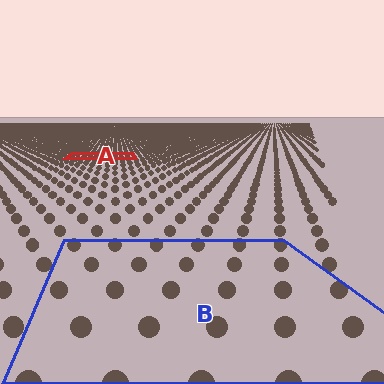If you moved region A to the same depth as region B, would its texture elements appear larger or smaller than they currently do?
They would appear larger. At a closer depth, the same texture elements are projected at a bigger on-screen size.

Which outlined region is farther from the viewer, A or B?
Region A is farther from the viewer — the texture elements inside it appear smaller and more densely packed.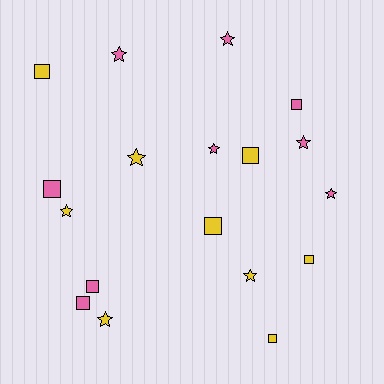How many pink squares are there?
There are 4 pink squares.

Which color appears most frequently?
Yellow, with 9 objects.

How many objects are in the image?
There are 18 objects.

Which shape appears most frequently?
Star, with 9 objects.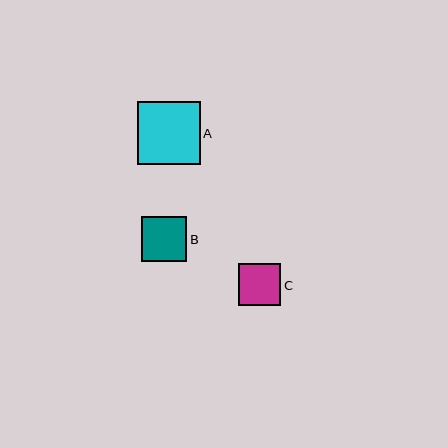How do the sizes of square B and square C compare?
Square B and square C are approximately the same size.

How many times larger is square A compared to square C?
Square A is approximately 1.5 times the size of square C.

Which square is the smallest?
Square C is the smallest with a size of approximately 42 pixels.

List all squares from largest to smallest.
From largest to smallest: A, B, C.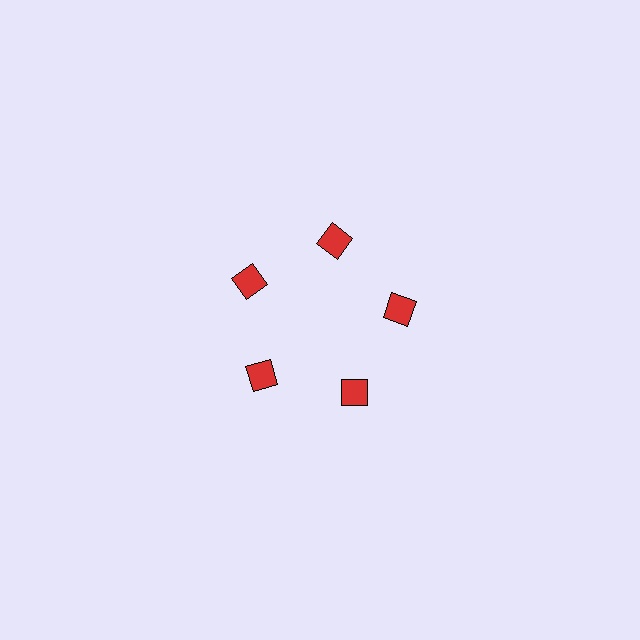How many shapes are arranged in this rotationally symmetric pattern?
There are 5 shapes, arranged in 5 groups of 1.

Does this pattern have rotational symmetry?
Yes, this pattern has 5-fold rotational symmetry. It looks the same after rotating 72 degrees around the center.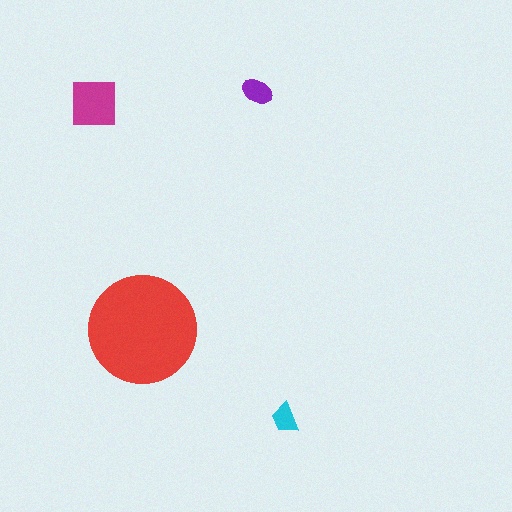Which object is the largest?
The red circle.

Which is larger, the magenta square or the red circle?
The red circle.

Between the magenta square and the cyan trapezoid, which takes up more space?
The magenta square.